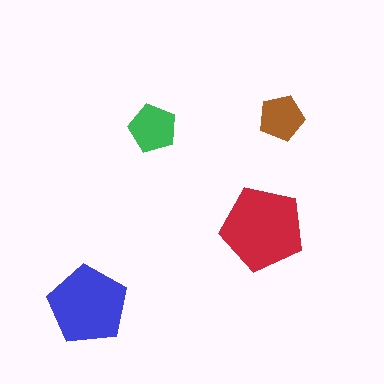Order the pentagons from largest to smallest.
the red one, the blue one, the green one, the brown one.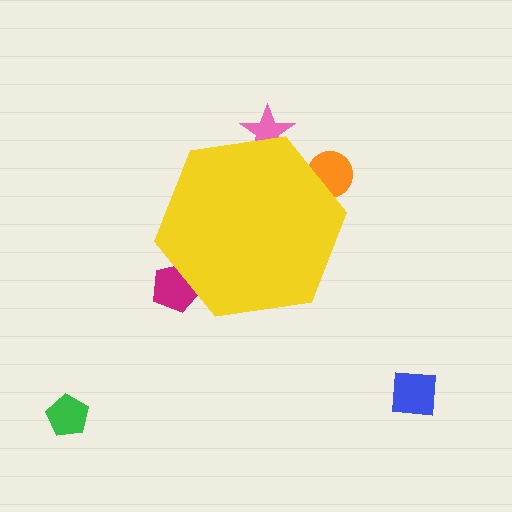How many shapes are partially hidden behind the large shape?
3 shapes are partially hidden.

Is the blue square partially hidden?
No, the blue square is fully visible.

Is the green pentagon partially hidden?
No, the green pentagon is fully visible.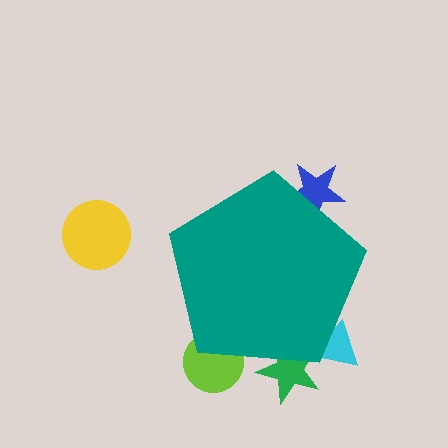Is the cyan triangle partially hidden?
Yes, the cyan triangle is partially hidden behind the teal pentagon.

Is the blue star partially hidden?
Yes, the blue star is partially hidden behind the teal pentagon.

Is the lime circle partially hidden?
Yes, the lime circle is partially hidden behind the teal pentagon.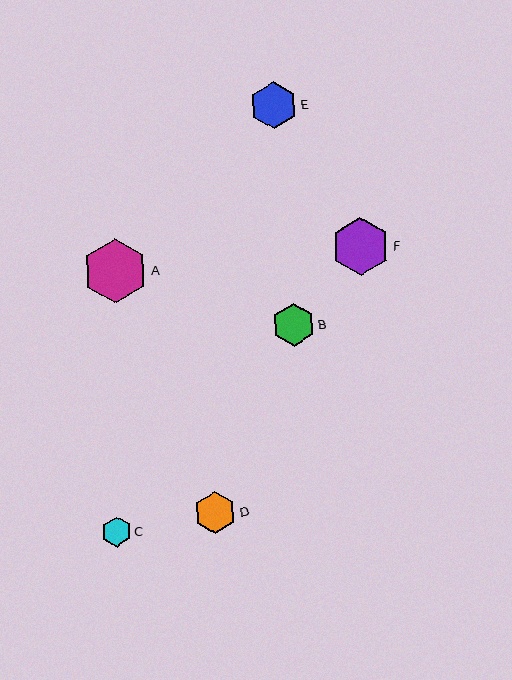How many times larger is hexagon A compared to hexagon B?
Hexagon A is approximately 1.5 times the size of hexagon B.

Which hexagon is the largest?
Hexagon A is the largest with a size of approximately 65 pixels.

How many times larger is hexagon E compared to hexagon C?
Hexagon E is approximately 1.6 times the size of hexagon C.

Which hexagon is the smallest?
Hexagon C is the smallest with a size of approximately 30 pixels.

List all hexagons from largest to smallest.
From largest to smallest: A, F, E, B, D, C.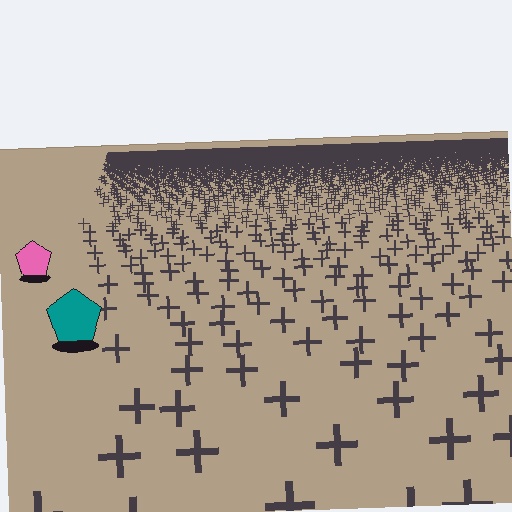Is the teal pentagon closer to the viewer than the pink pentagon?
Yes. The teal pentagon is closer — you can tell from the texture gradient: the ground texture is coarser near it.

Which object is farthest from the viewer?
The pink pentagon is farthest from the viewer. It appears smaller and the ground texture around it is denser.